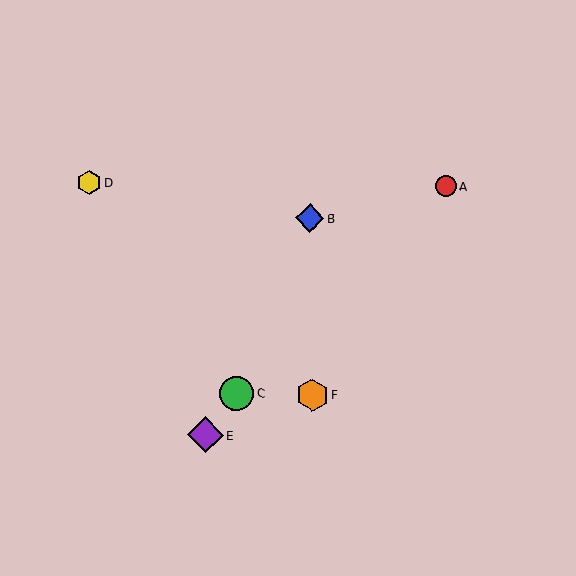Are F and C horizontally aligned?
Yes, both are at y≈395.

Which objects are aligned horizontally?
Objects C, F are aligned horizontally.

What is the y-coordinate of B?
Object B is at y≈218.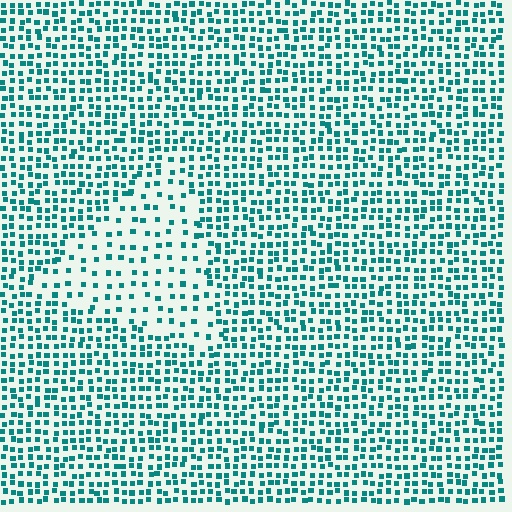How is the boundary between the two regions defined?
The boundary is defined by a change in element density (approximately 2.2x ratio). All elements are the same color, size, and shape.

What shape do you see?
I see a triangle.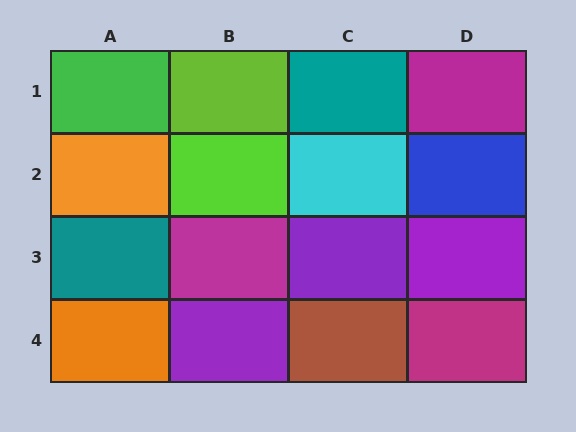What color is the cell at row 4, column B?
Purple.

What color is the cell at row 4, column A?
Orange.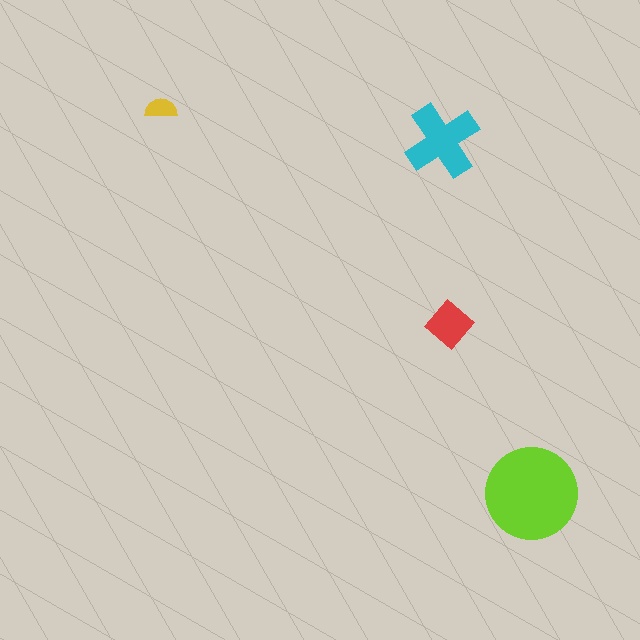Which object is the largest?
The lime circle.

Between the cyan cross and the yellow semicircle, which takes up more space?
The cyan cross.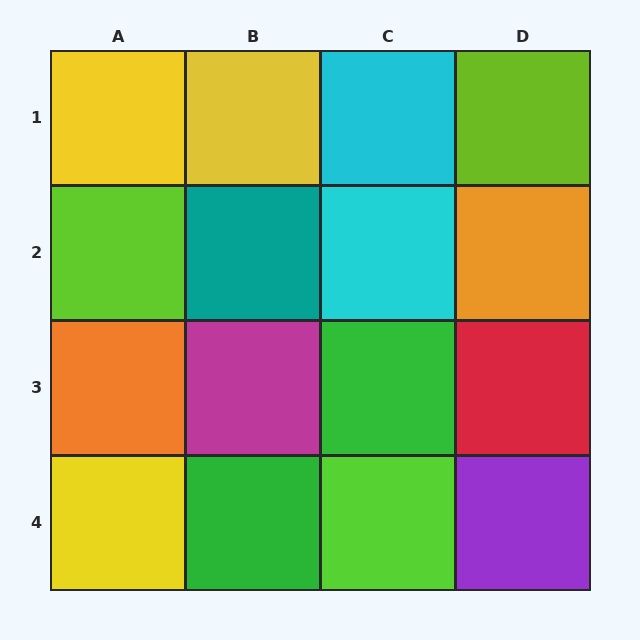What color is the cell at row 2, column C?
Cyan.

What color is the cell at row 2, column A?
Lime.